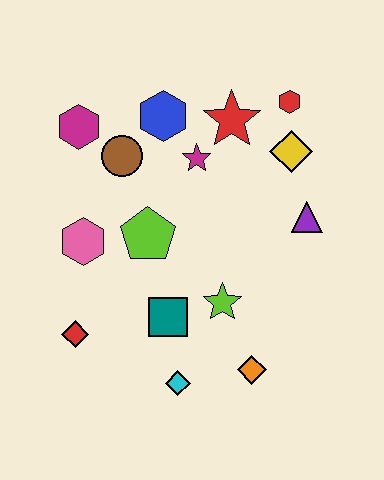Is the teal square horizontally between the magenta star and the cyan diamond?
No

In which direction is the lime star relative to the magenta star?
The lime star is below the magenta star.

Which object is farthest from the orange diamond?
The magenta hexagon is farthest from the orange diamond.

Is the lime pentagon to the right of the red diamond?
Yes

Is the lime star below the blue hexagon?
Yes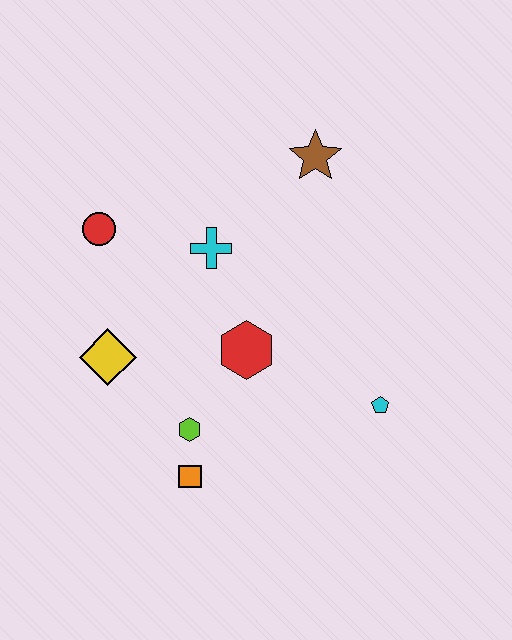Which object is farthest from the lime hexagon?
The brown star is farthest from the lime hexagon.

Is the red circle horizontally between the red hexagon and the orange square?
No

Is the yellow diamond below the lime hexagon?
No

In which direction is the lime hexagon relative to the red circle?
The lime hexagon is below the red circle.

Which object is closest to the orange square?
The lime hexagon is closest to the orange square.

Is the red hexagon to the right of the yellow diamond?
Yes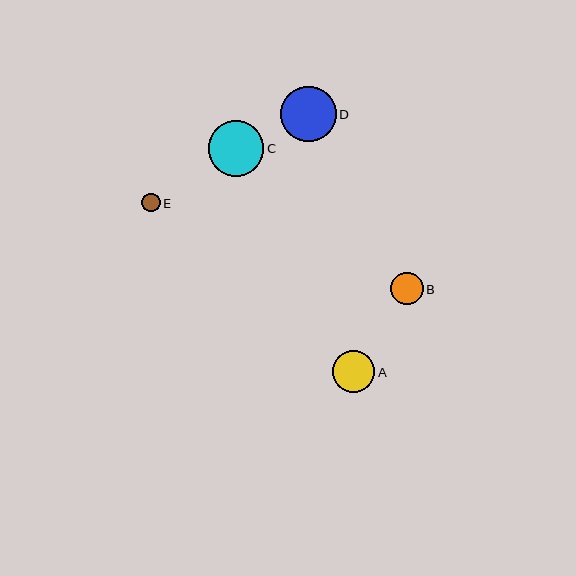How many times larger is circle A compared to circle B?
Circle A is approximately 1.3 times the size of circle B.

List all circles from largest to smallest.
From largest to smallest: D, C, A, B, E.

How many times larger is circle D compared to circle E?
Circle D is approximately 3.0 times the size of circle E.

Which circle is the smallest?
Circle E is the smallest with a size of approximately 18 pixels.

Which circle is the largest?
Circle D is the largest with a size of approximately 56 pixels.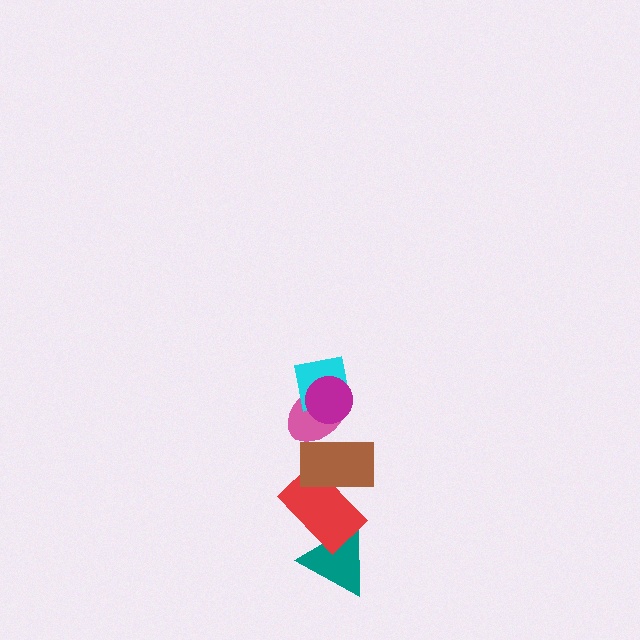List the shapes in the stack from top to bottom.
From top to bottom: the magenta circle, the cyan square, the pink ellipse, the brown rectangle, the red rectangle, the teal triangle.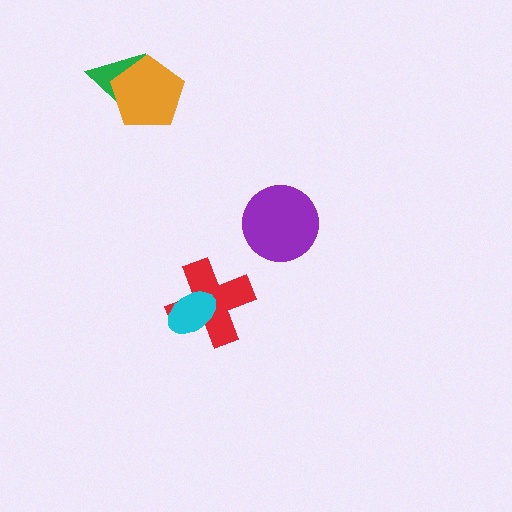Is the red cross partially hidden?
Yes, it is partially covered by another shape.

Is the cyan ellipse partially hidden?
No, no other shape covers it.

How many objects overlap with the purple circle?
0 objects overlap with the purple circle.